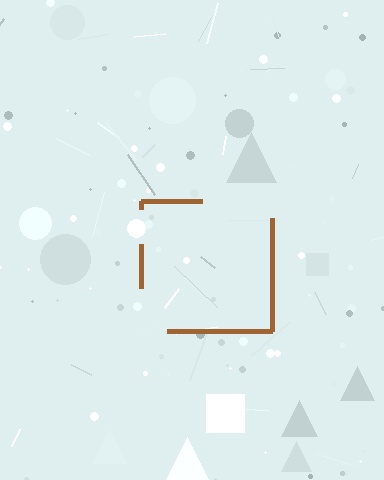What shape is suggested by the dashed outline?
The dashed outline suggests a square.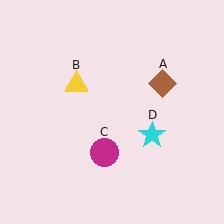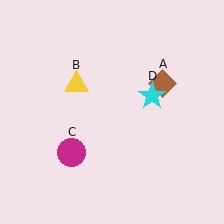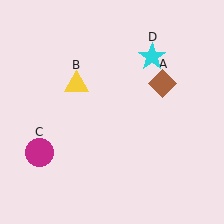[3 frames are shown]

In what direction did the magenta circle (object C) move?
The magenta circle (object C) moved left.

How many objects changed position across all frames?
2 objects changed position: magenta circle (object C), cyan star (object D).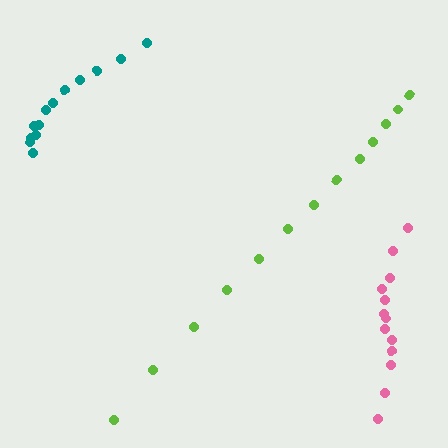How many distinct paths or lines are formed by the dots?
There are 3 distinct paths.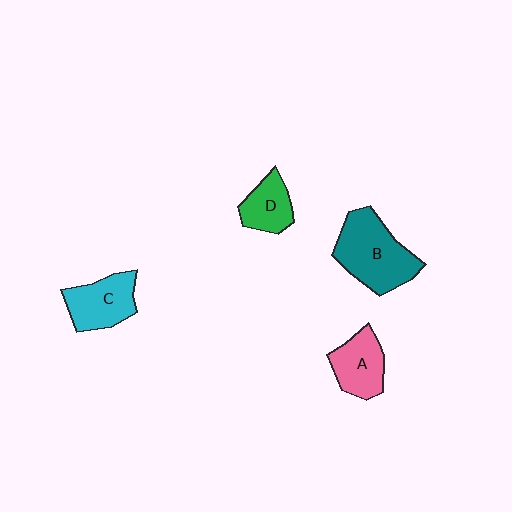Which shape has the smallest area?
Shape D (green).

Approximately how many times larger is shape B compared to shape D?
Approximately 1.9 times.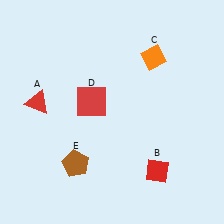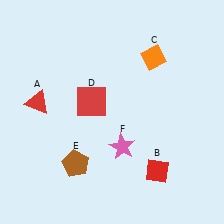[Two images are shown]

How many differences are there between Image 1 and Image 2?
There is 1 difference between the two images.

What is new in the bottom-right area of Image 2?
A pink star (F) was added in the bottom-right area of Image 2.